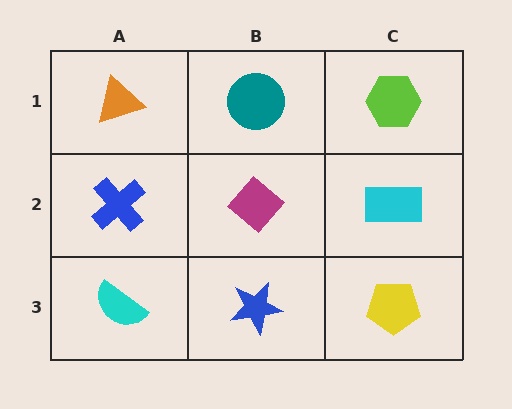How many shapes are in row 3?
3 shapes.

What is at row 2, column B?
A magenta diamond.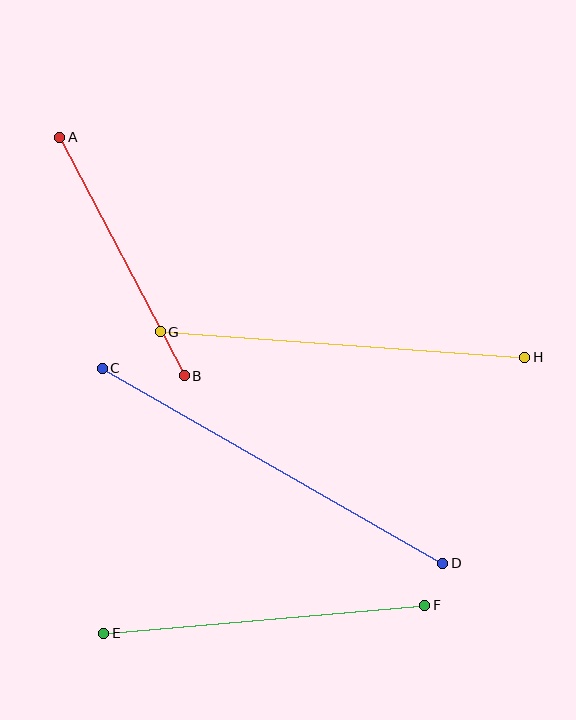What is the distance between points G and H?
The distance is approximately 365 pixels.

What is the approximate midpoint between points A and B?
The midpoint is at approximately (122, 257) pixels.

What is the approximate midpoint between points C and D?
The midpoint is at approximately (272, 466) pixels.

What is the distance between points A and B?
The distance is approximately 269 pixels.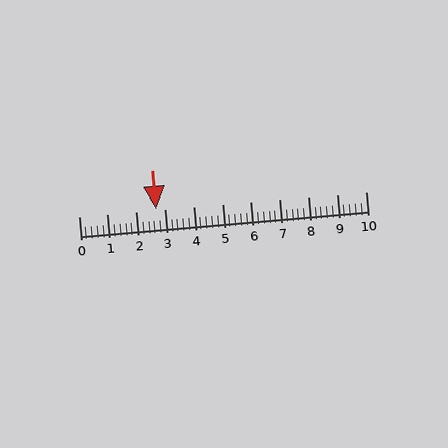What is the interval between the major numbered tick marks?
The major tick marks are spaced 1 units apart.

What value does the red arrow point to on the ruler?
The red arrow points to approximately 2.7.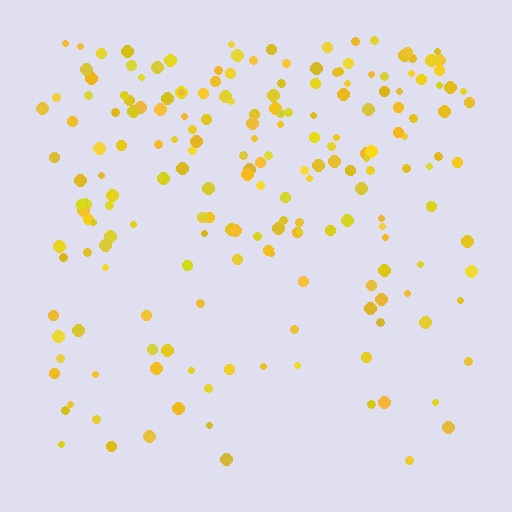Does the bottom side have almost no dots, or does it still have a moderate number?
Still a moderate number, just noticeably fewer than the top.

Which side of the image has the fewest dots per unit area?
The bottom.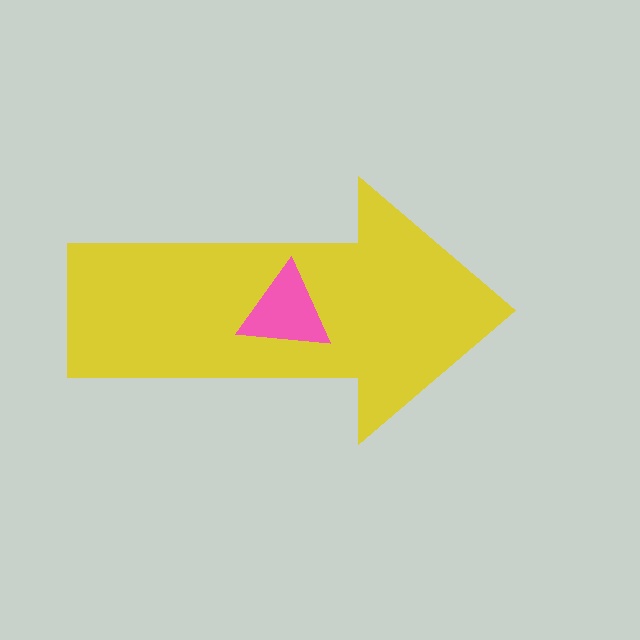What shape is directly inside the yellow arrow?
The pink triangle.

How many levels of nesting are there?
2.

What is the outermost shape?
The yellow arrow.